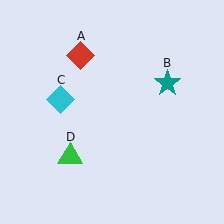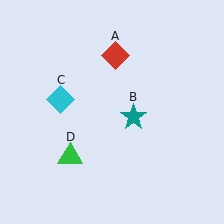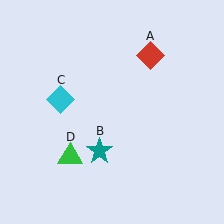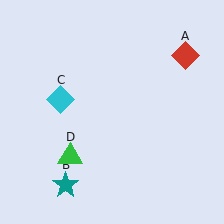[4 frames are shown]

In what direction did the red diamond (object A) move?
The red diamond (object A) moved right.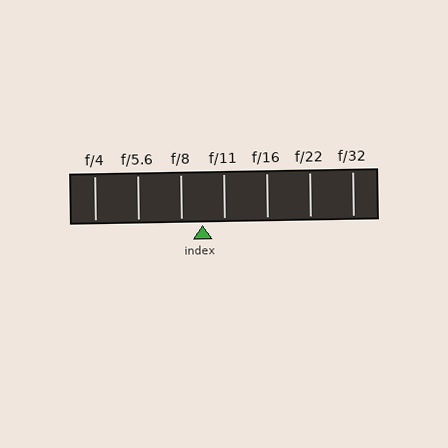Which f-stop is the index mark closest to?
The index mark is closest to f/8.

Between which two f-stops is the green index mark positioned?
The index mark is between f/8 and f/11.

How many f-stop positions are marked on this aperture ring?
There are 7 f-stop positions marked.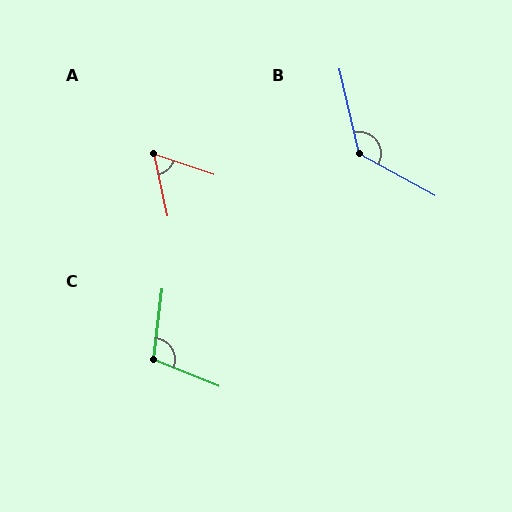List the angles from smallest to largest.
A (59°), C (106°), B (132°).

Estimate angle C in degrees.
Approximately 106 degrees.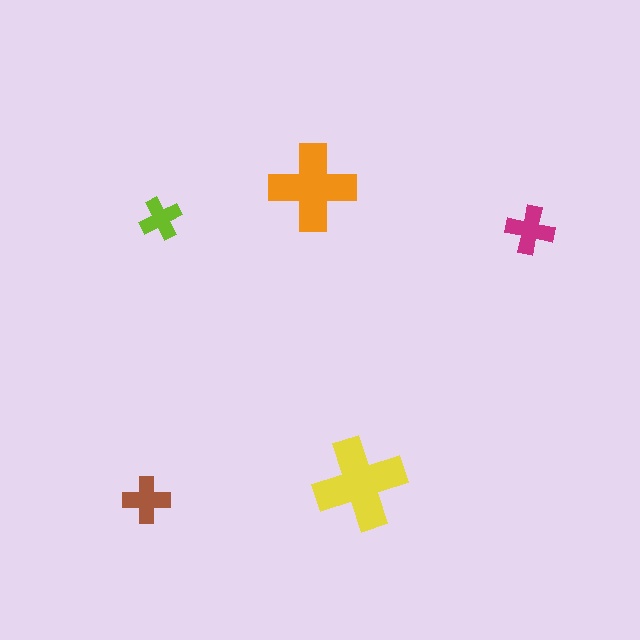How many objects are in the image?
There are 5 objects in the image.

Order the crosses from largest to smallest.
the yellow one, the orange one, the magenta one, the brown one, the lime one.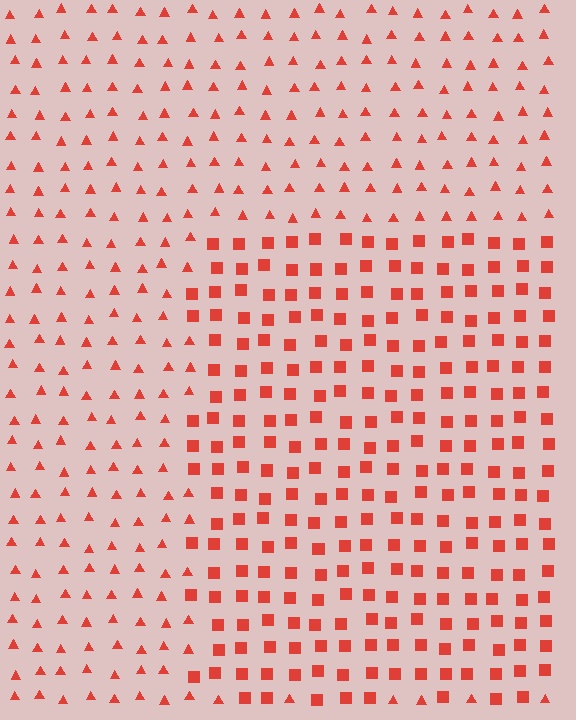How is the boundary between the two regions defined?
The boundary is defined by a change in element shape: squares inside vs. triangles outside. All elements share the same color and spacing.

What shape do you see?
I see a rectangle.